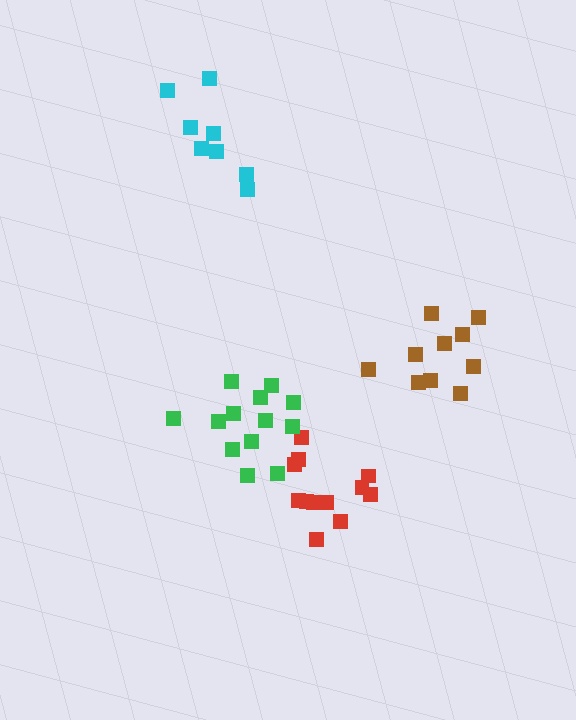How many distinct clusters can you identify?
There are 4 distinct clusters.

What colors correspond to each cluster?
The clusters are colored: brown, red, green, cyan.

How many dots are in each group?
Group 1: 10 dots, Group 2: 13 dots, Group 3: 13 dots, Group 4: 8 dots (44 total).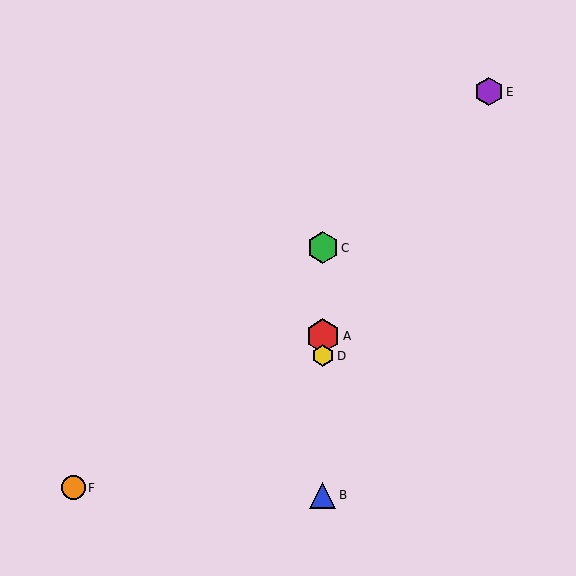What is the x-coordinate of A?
Object A is at x≈323.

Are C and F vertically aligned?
No, C is at x≈323 and F is at x≈73.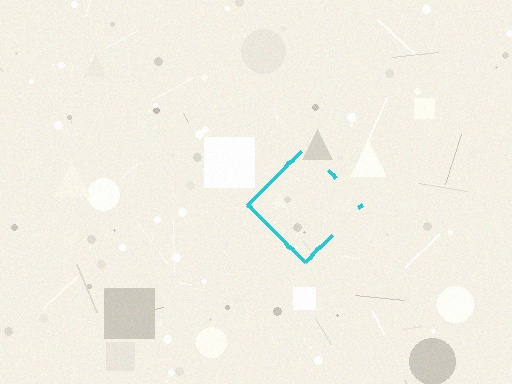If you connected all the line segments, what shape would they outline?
They would outline a diamond.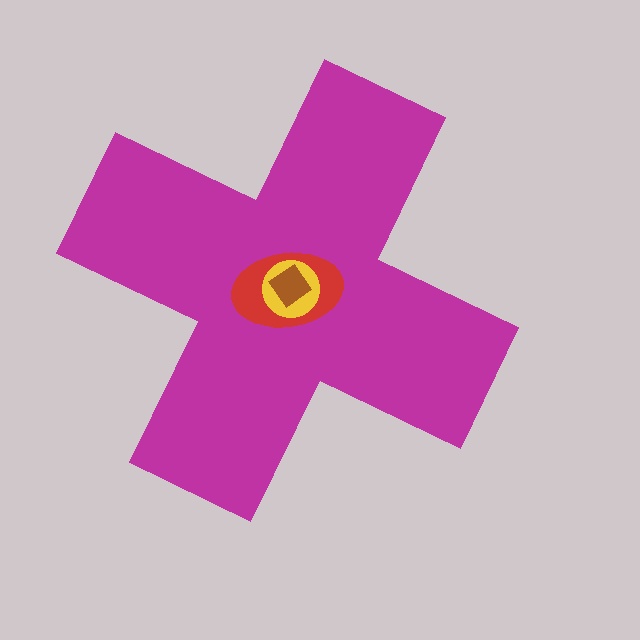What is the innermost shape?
The brown diamond.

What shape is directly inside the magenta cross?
The red ellipse.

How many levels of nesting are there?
4.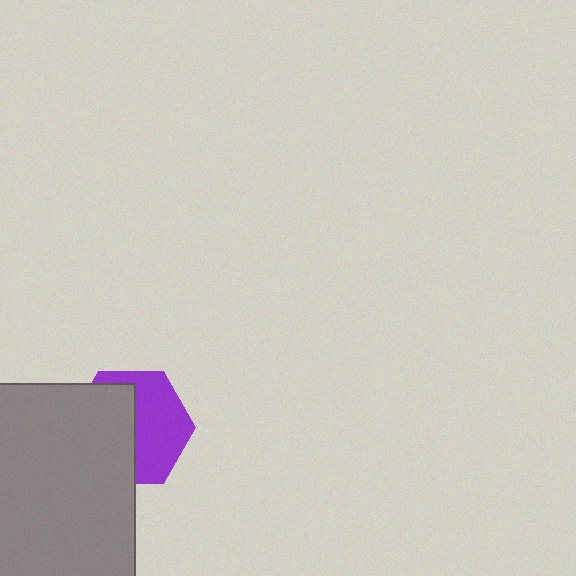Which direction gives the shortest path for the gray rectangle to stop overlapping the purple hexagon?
Moving left gives the shortest separation.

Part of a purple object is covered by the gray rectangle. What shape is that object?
It is a hexagon.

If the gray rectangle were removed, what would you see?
You would see the complete purple hexagon.